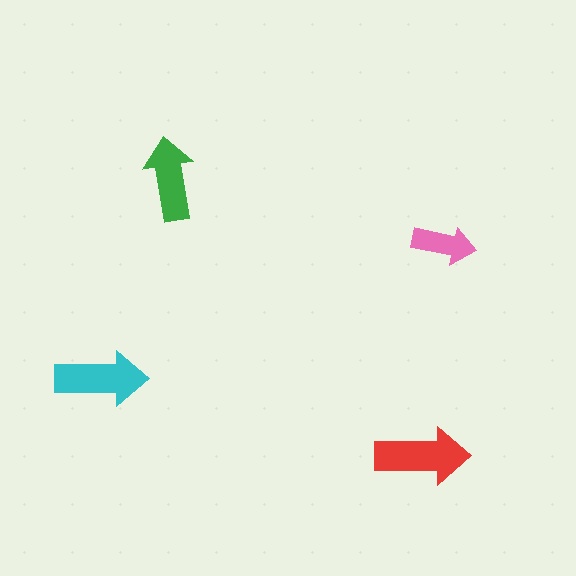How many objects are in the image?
There are 4 objects in the image.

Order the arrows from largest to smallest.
the red one, the cyan one, the green one, the pink one.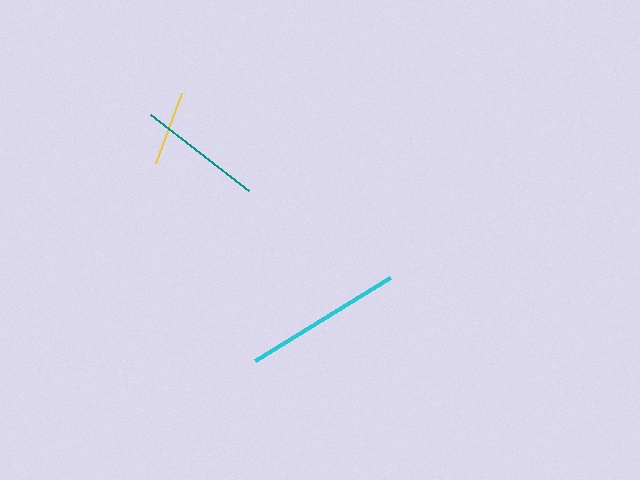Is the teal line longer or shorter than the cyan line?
The cyan line is longer than the teal line.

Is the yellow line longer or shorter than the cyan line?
The cyan line is longer than the yellow line.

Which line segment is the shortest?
The yellow line is the shortest at approximately 75 pixels.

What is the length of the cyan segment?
The cyan segment is approximately 159 pixels long.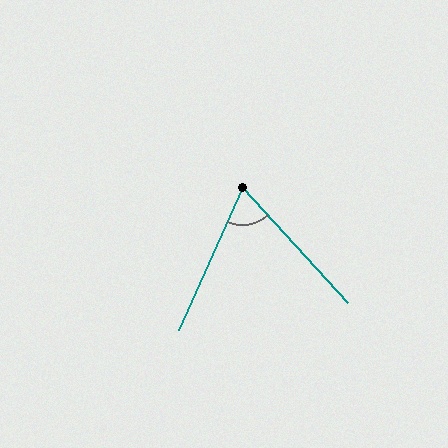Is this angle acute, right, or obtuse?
It is acute.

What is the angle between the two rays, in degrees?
Approximately 66 degrees.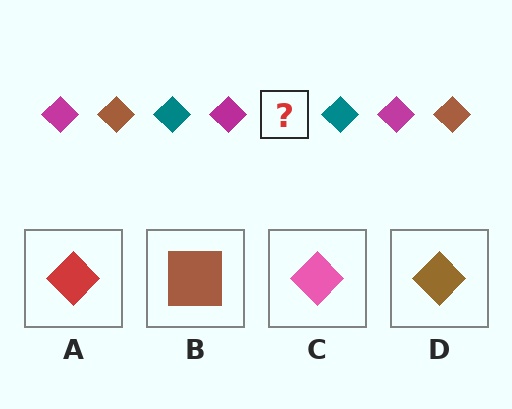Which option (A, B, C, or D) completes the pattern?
D.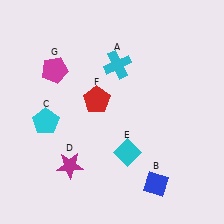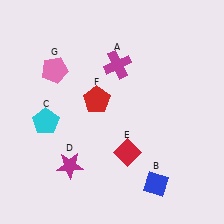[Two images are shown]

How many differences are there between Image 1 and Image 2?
There are 3 differences between the two images.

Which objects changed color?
A changed from cyan to magenta. E changed from cyan to red. G changed from magenta to pink.